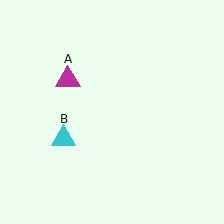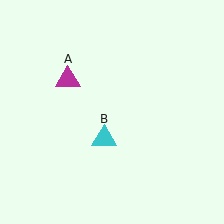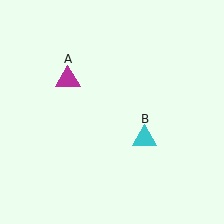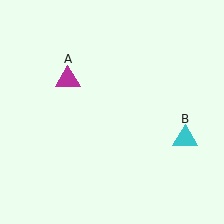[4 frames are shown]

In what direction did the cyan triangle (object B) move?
The cyan triangle (object B) moved right.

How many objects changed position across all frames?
1 object changed position: cyan triangle (object B).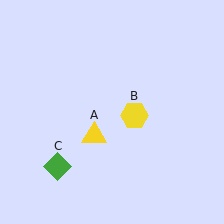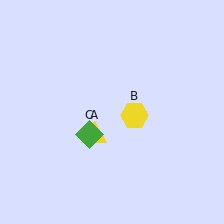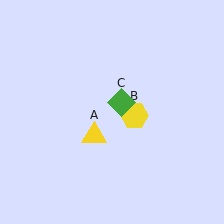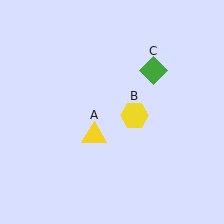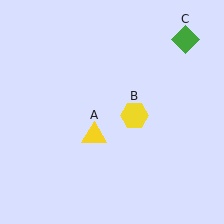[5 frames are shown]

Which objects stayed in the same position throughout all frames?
Yellow triangle (object A) and yellow hexagon (object B) remained stationary.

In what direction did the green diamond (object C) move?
The green diamond (object C) moved up and to the right.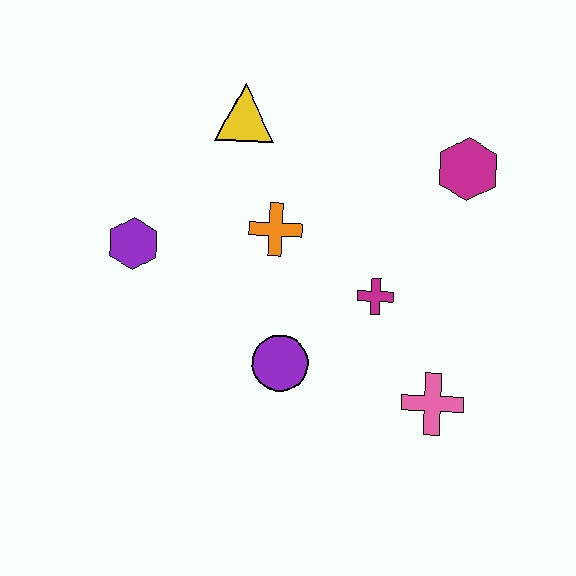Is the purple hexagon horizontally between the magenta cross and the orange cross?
No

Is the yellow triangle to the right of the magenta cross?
No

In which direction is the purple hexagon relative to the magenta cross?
The purple hexagon is to the left of the magenta cross.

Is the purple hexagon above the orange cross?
No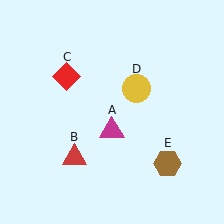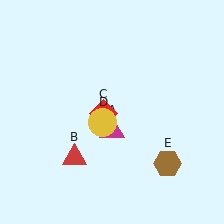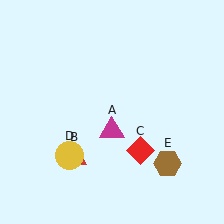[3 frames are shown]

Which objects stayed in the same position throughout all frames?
Magenta triangle (object A) and red triangle (object B) and brown hexagon (object E) remained stationary.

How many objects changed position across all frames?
2 objects changed position: red diamond (object C), yellow circle (object D).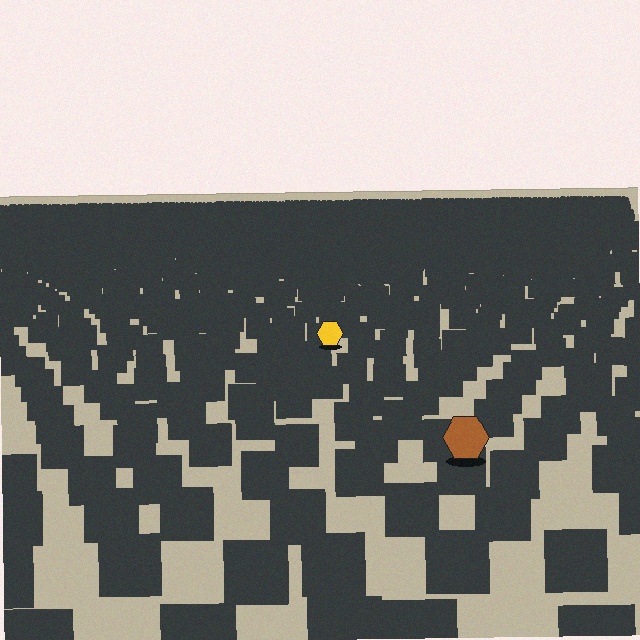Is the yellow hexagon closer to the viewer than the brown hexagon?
No. The brown hexagon is closer — you can tell from the texture gradient: the ground texture is coarser near it.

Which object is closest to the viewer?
The brown hexagon is closest. The texture marks near it are larger and more spread out.